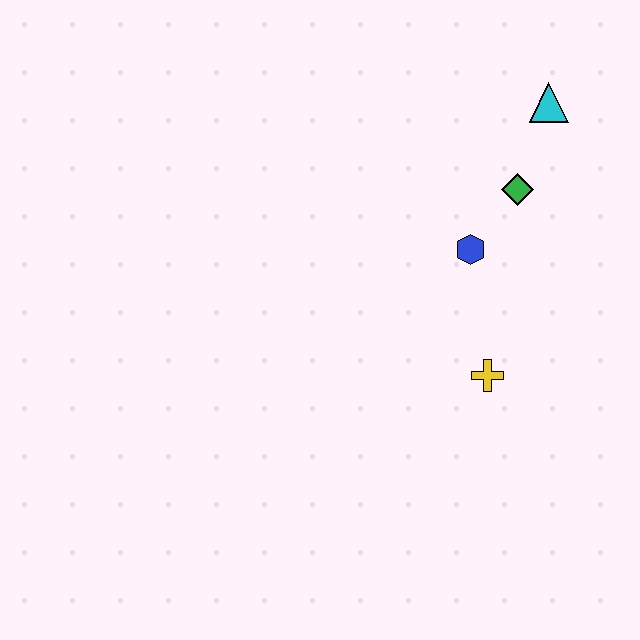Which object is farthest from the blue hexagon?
The cyan triangle is farthest from the blue hexagon.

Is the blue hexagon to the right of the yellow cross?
No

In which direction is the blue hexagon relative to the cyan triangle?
The blue hexagon is below the cyan triangle.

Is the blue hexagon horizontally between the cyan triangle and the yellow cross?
No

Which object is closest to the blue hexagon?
The green diamond is closest to the blue hexagon.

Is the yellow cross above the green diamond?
No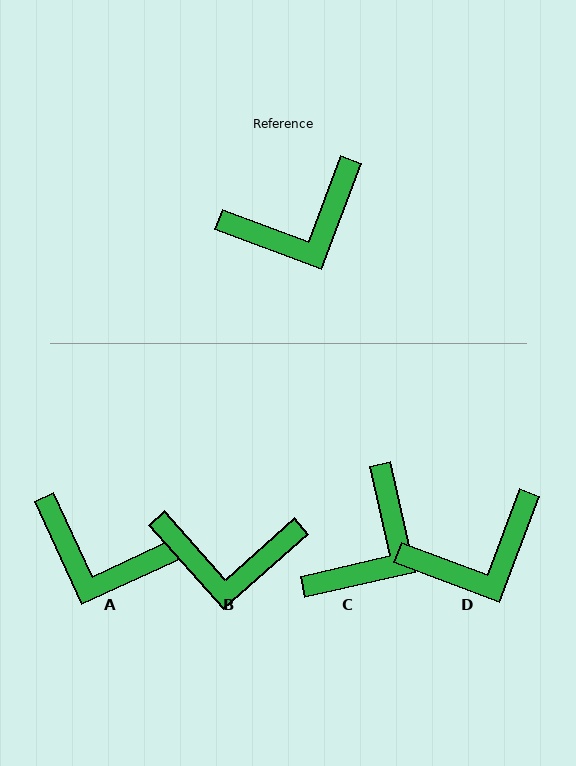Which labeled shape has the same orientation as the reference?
D.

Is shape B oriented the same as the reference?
No, it is off by about 28 degrees.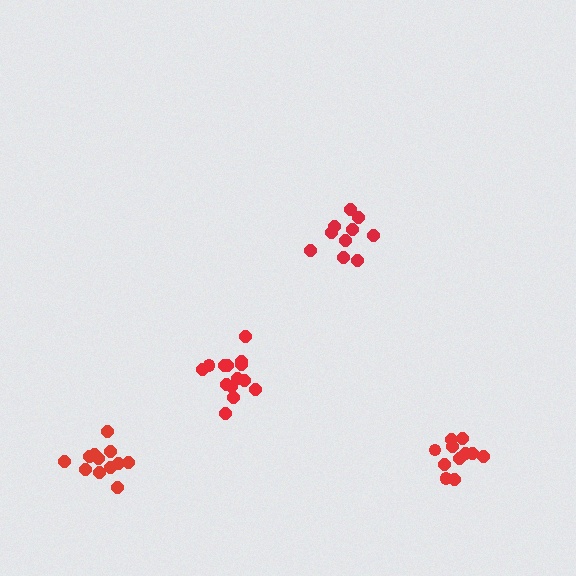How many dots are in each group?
Group 1: 14 dots, Group 2: 10 dots, Group 3: 12 dots, Group 4: 11 dots (47 total).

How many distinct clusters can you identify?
There are 4 distinct clusters.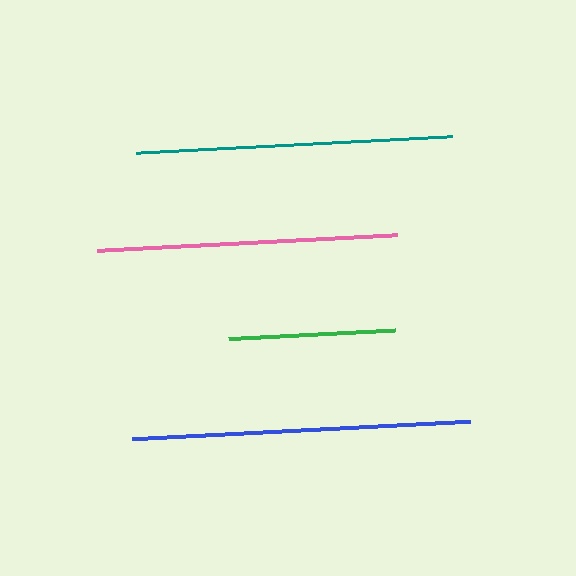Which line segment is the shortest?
The green line is the shortest at approximately 167 pixels.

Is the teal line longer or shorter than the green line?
The teal line is longer than the green line.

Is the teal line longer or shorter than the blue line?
The blue line is longer than the teal line.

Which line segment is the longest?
The blue line is the longest at approximately 339 pixels.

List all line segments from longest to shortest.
From longest to shortest: blue, teal, pink, green.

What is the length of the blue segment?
The blue segment is approximately 339 pixels long.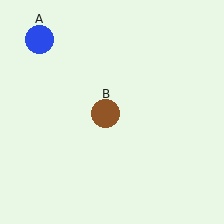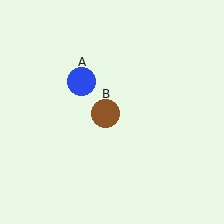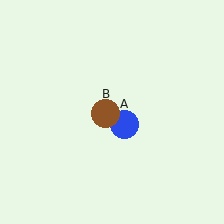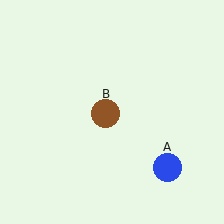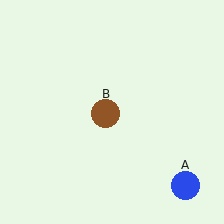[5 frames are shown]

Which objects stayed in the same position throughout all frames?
Brown circle (object B) remained stationary.